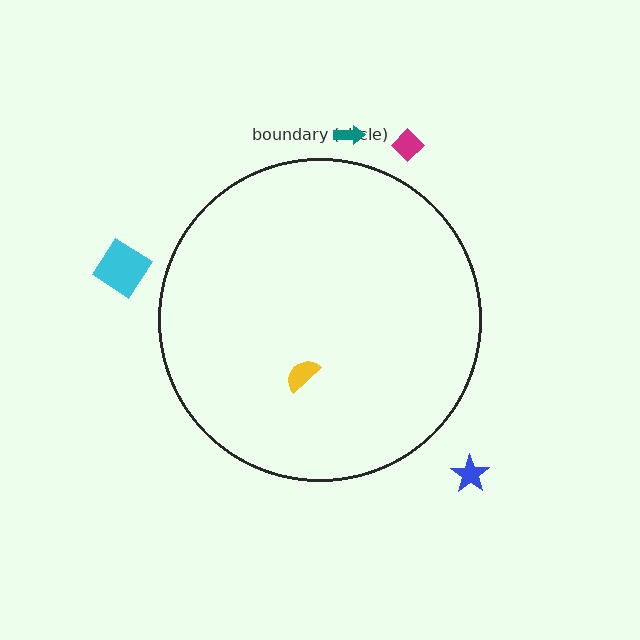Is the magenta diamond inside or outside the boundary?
Outside.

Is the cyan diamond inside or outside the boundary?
Outside.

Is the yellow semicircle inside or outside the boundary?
Inside.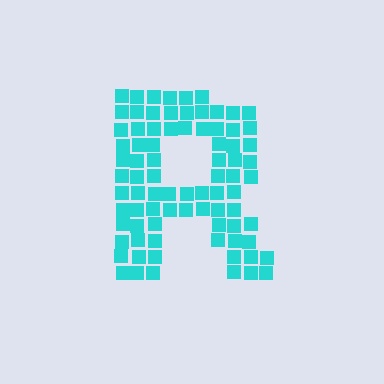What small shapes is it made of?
It is made of small squares.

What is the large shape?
The large shape is the letter R.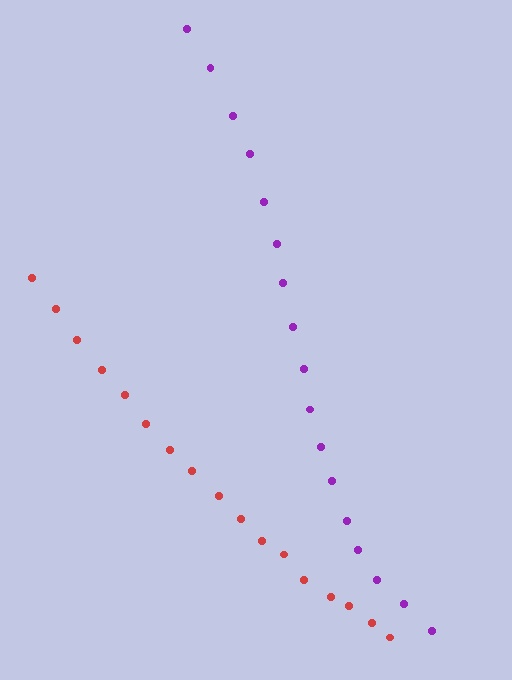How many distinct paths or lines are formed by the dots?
There are 2 distinct paths.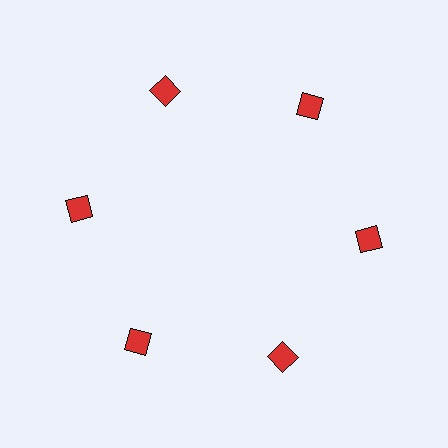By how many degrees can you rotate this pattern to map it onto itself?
The pattern maps onto itself every 60 degrees of rotation.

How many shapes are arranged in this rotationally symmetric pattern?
There are 6 shapes, arranged in 6 groups of 1.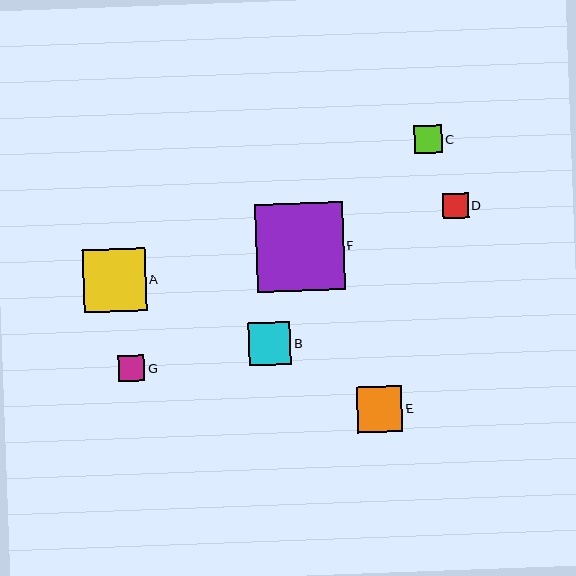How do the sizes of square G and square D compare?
Square G and square D are approximately the same size.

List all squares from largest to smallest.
From largest to smallest: F, A, E, B, C, G, D.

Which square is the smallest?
Square D is the smallest with a size of approximately 26 pixels.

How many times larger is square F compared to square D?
Square F is approximately 3.5 times the size of square D.